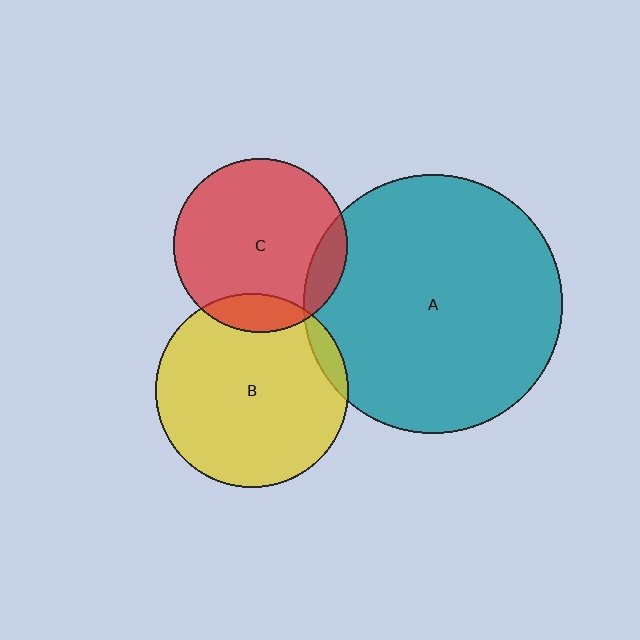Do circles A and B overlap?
Yes.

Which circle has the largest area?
Circle A (teal).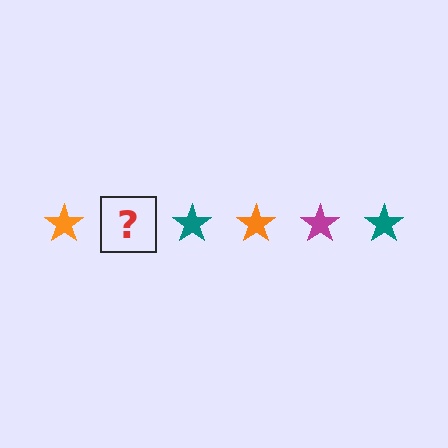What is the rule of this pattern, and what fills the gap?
The rule is that the pattern cycles through orange, magenta, teal stars. The gap should be filled with a magenta star.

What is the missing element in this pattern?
The missing element is a magenta star.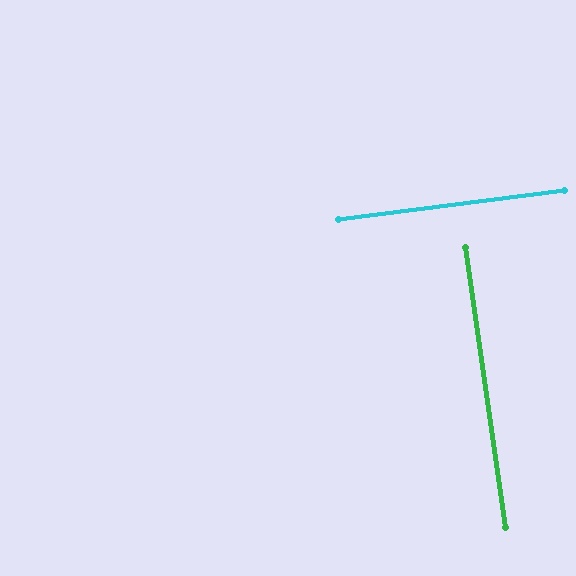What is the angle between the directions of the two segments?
Approximately 89 degrees.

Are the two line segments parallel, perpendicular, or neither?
Perpendicular — they meet at approximately 89°.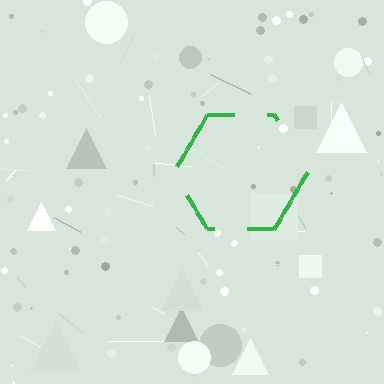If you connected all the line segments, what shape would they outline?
They would outline a hexagon.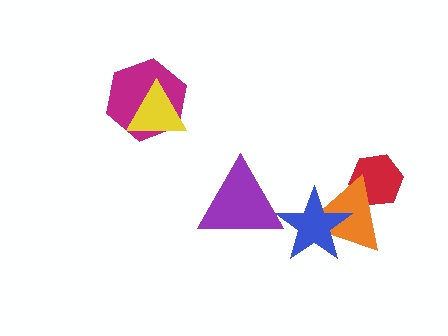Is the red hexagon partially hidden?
Yes, it is partially covered by another shape.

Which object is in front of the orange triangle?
The blue star is in front of the orange triangle.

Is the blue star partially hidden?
Yes, it is partially covered by another shape.